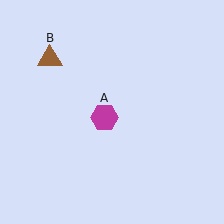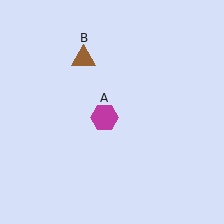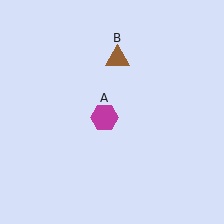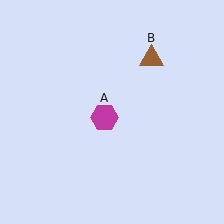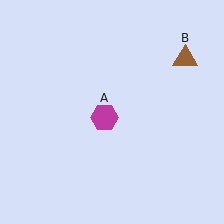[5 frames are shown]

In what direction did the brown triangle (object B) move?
The brown triangle (object B) moved right.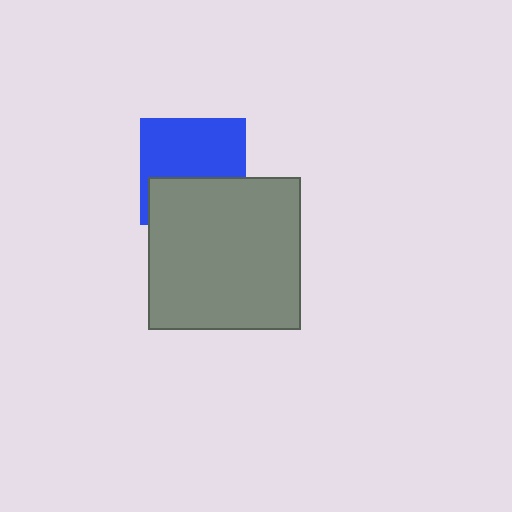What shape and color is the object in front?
The object in front is a gray square.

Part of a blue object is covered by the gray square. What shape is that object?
It is a square.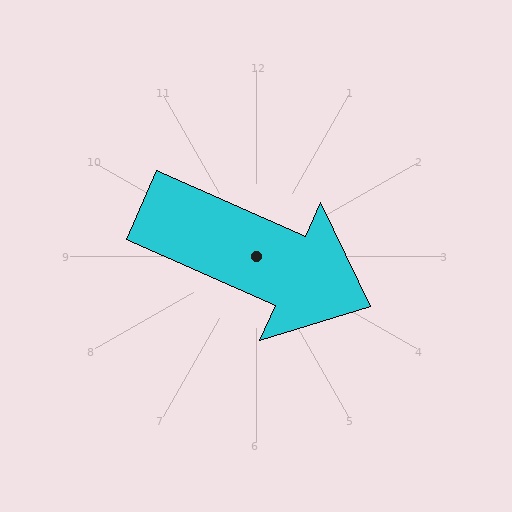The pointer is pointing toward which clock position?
Roughly 4 o'clock.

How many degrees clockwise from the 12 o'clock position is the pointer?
Approximately 114 degrees.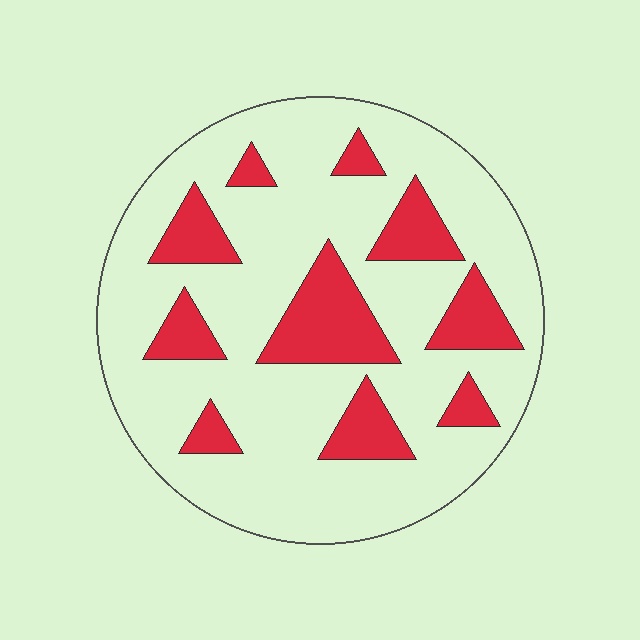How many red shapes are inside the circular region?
10.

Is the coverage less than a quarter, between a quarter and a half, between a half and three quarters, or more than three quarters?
Less than a quarter.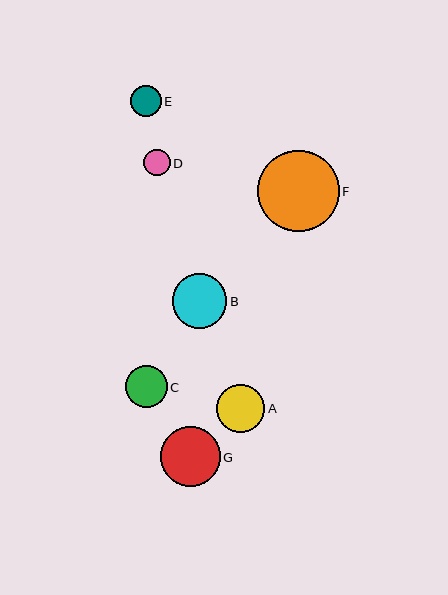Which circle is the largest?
Circle F is the largest with a size of approximately 81 pixels.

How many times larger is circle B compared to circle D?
Circle B is approximately 2.1 times the size of circle D.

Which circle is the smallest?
Circle D is the smallest with a size of approximately 27 pixels.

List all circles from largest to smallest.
From largest to smallest: F, G, B, A, C, E, D.